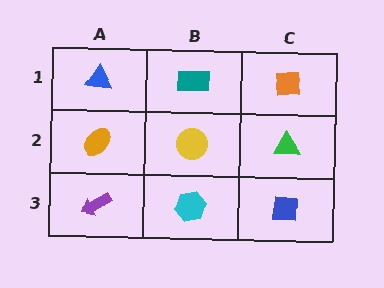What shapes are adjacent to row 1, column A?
An orange ellipse (row 2, column A), a teal rectangle (row 1, column B).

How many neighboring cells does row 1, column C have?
2.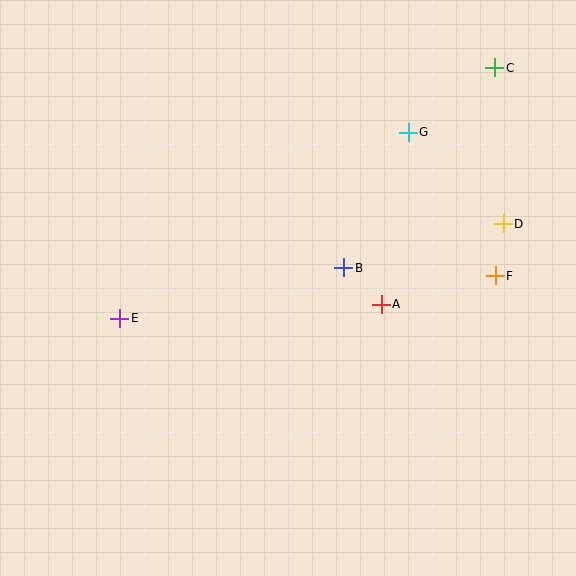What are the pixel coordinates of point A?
Point A is at (381, 304).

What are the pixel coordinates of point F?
Point F is at (495, 276).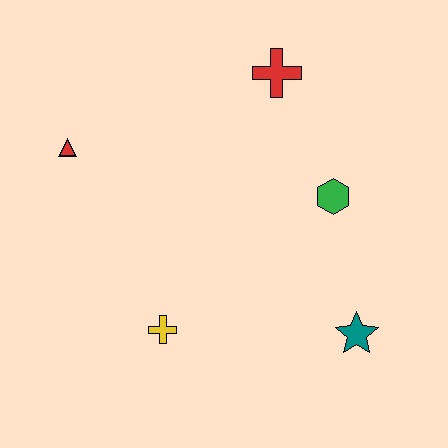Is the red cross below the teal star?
No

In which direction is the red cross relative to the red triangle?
The red cross is to the right of the red triangle.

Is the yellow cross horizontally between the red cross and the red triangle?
Yes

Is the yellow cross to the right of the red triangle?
Yes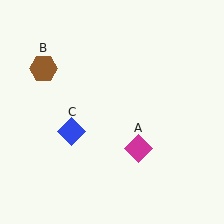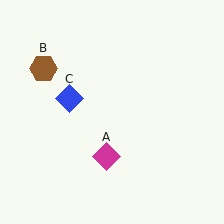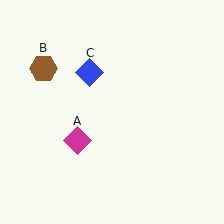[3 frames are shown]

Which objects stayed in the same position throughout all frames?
Brown hexagon (object B) remained stationary.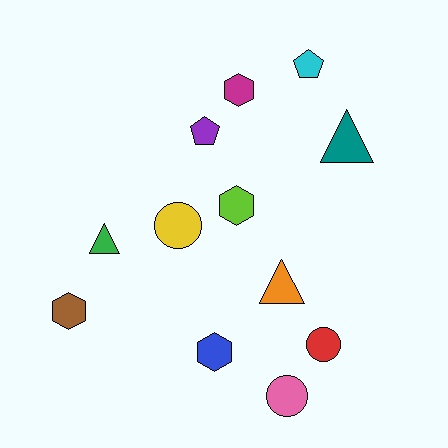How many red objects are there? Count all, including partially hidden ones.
There is 1 red object.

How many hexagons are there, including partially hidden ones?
There are 4 hexagons.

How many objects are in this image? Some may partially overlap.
There are 12 objects.